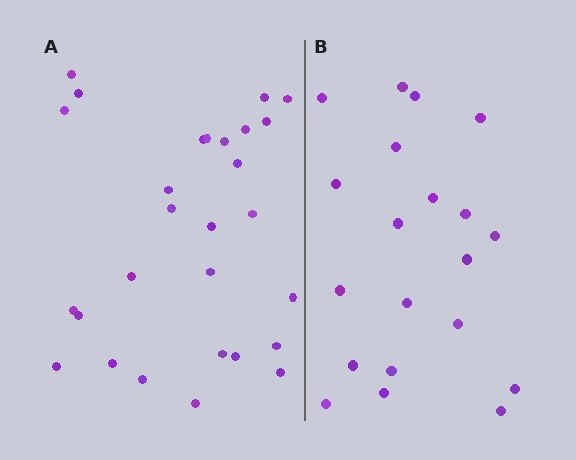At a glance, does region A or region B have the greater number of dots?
Region A (the left region) has more dots.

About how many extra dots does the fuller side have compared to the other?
Region A has roughly 8 or so more dots than region B.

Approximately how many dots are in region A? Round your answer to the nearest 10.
About 30 dots. (The exact count is 28, which rounds to 30.)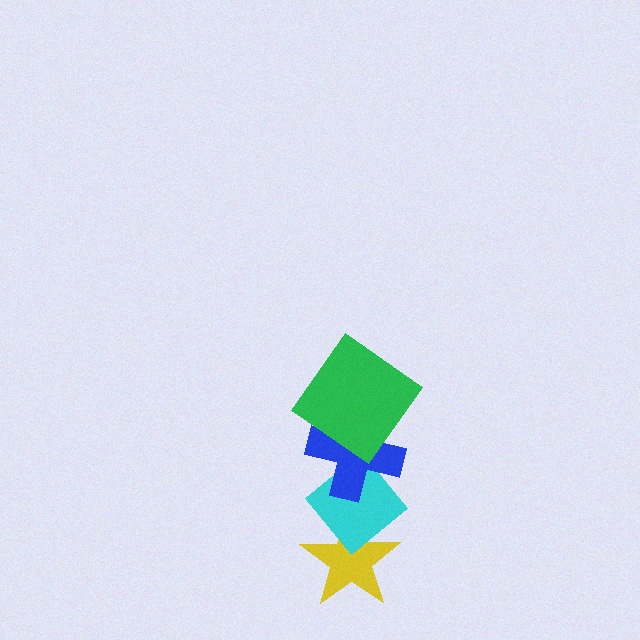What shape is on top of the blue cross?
The green diamond is on top of the blue cross.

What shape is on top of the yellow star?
The cyan diamond is on top of the yellow star.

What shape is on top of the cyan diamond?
The blue cross is on top of the cyan diamond.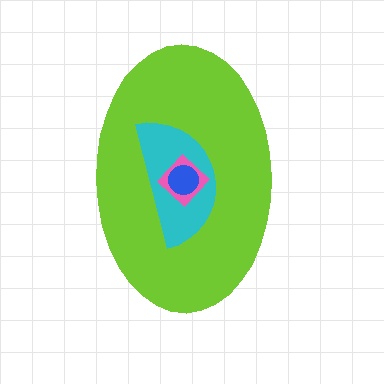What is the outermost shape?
The lime ellipse.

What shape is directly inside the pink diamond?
The blue circle.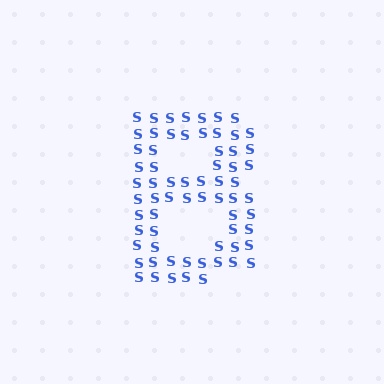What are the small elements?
The small elements are letter S's.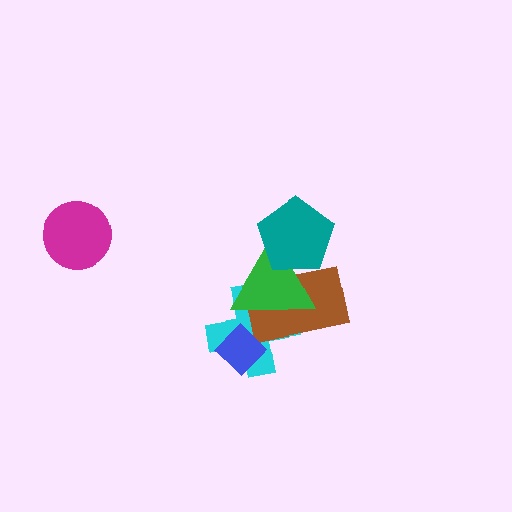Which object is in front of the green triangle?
The teal pentagon is in front of the green triangle.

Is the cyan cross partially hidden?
Yes, it is partially covered by another shape.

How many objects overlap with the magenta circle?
0 objects overlap with the magenta circle.